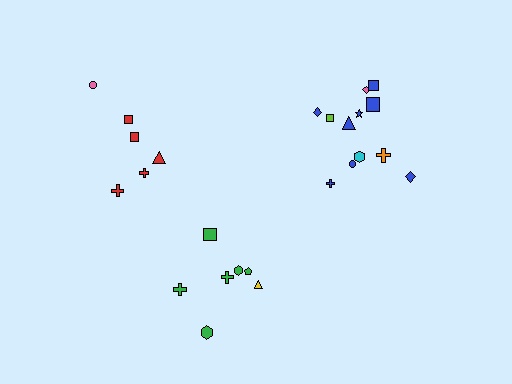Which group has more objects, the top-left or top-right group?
The top-right group.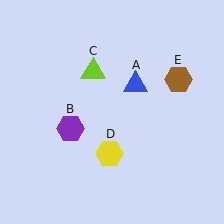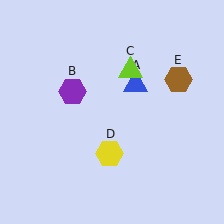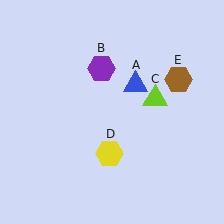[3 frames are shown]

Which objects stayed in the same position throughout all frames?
Blue triangle (object A) and yellow hexagon (object D) and brown hexagon (object E) remained stationary.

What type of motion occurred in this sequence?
The purple hexagon (object B), lime triangle (object C) rotated clockwise around the center of the scene.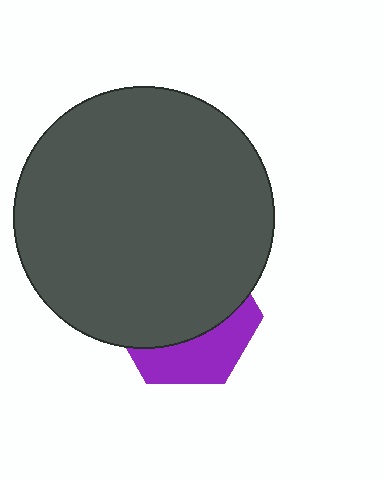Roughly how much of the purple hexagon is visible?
A small part of it is visible (roughly 35%).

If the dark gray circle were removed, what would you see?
You would see the complete purple hexagon.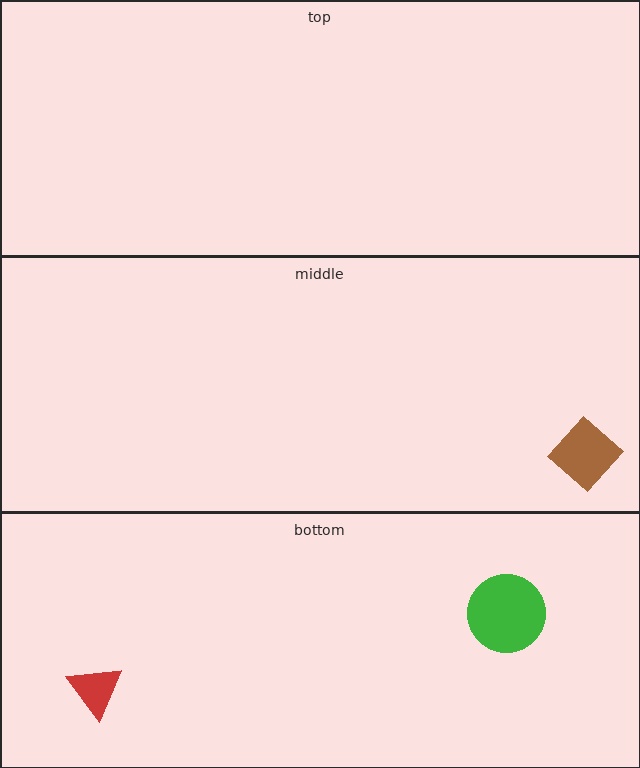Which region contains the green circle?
The bottom region.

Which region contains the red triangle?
The bottom region.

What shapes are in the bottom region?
The red triangle, the green circle.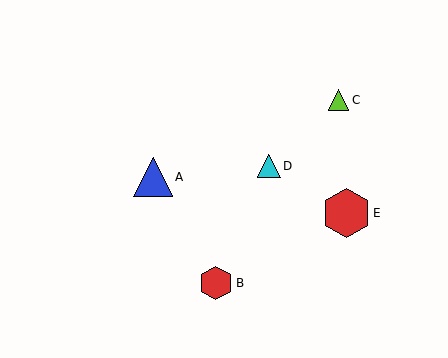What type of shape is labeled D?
Shape D is a cyan triangle.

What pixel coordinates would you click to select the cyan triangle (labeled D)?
Click at (269, 166) to select the cyan triangle D.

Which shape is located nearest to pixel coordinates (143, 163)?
The blue triangle (labeled A) at (153, 177) is nearest to that location.